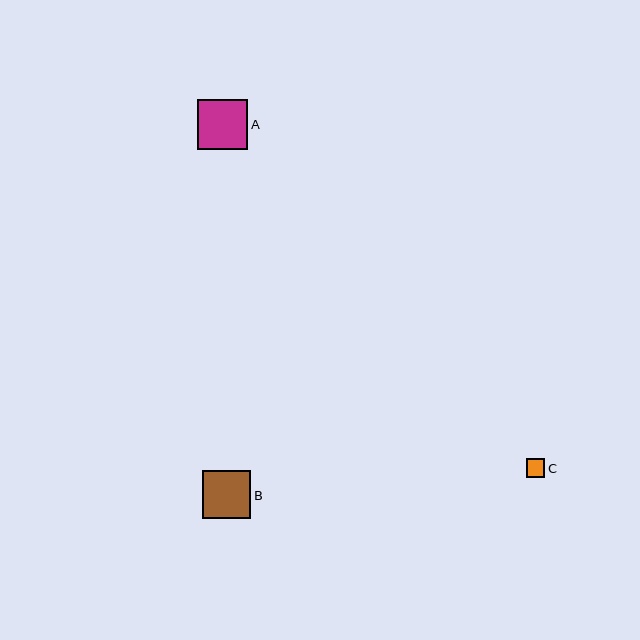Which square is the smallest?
Square C is the smallest with a size of approximately 19 pixels.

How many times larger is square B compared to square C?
Square B is approximately 2.6 times the size of square C.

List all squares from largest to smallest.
From largest to smallest: A, B, C.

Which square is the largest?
Square A is the largest with a size of approximately 50 pixels.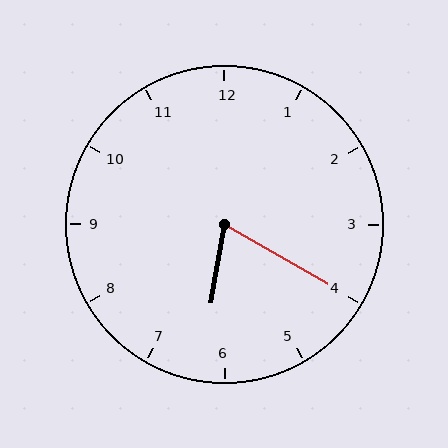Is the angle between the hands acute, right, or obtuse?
It is acute.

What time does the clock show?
6:20.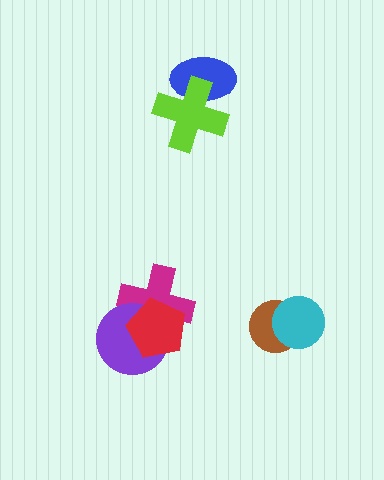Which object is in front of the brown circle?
The cyan circle is in front of the brown circle.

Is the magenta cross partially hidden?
Yes, it is partially covered by another shape.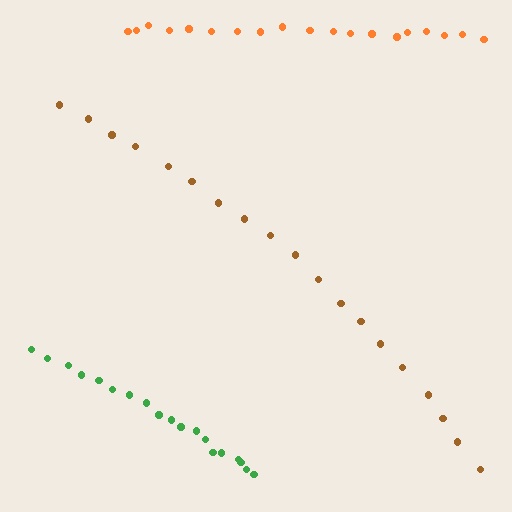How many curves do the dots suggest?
There are 3 distinct paths.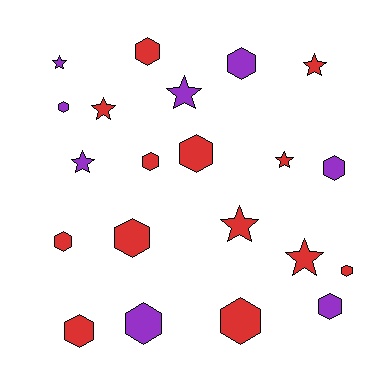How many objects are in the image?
There are 21 objects.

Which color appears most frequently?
Red, with 13 objects.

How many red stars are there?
There are 5 red stars.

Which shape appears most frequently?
Hexagon, with 13 objects.